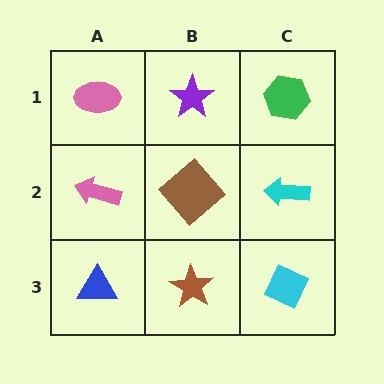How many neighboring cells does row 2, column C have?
3.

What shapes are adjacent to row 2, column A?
A pink ellipse (row 1, column A), a blue triangle (row 3, column A), a brown diamond (row 2, column B).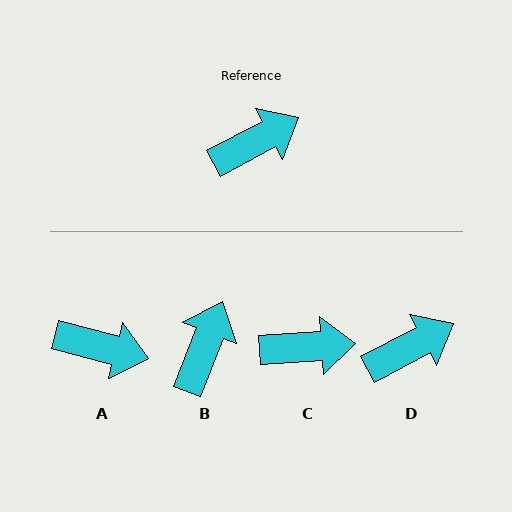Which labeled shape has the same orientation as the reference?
D.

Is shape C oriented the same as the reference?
No, it is off by about 24 degrees.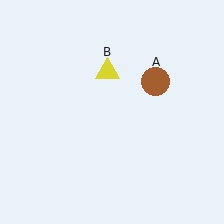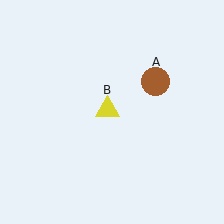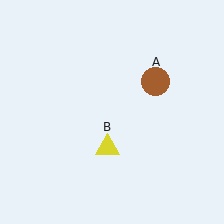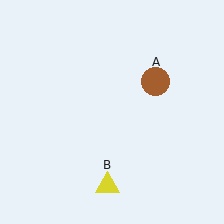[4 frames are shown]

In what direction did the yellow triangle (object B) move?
The yellow triangle (object B) moved down.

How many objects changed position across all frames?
1 object changed position: yellow triangle (object B).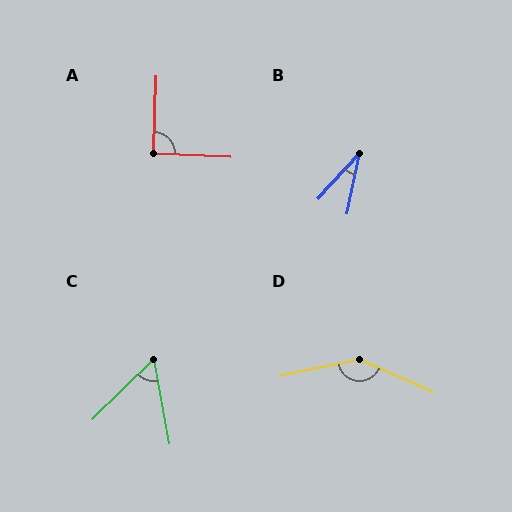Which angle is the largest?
D, at approximately 144 degrees.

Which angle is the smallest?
B, at approximately 31 degrees.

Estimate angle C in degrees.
Approximately 56 degrees.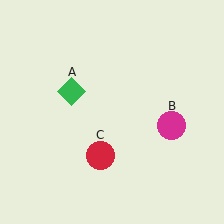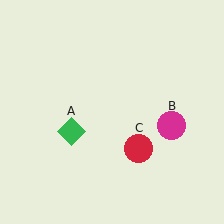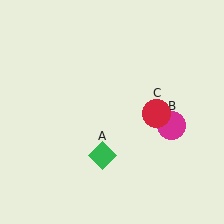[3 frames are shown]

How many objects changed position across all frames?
2 objects changed position: green diamond (object A), red circle (object C).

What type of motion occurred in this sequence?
The green diamond (object A), red circle (object C) rotated counterclockwise around the center of the scene.